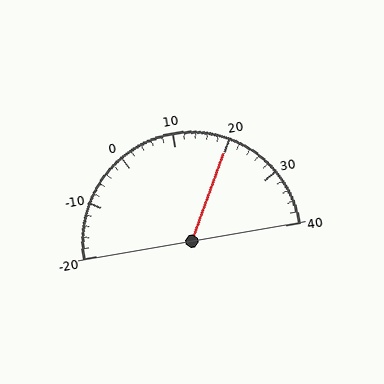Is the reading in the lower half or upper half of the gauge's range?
The reading is in the upper half of the range (-20 to 40).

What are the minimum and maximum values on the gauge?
The gauge ranges from -20 to 40.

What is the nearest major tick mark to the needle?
The nearest major tick mark is 20.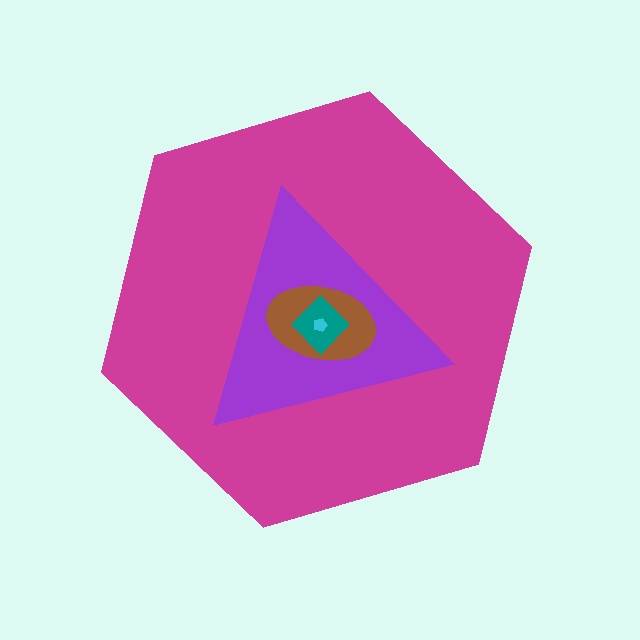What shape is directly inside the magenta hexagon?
The purple triangle.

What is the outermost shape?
The magenta hexagon.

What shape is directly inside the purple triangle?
The brown ellipse.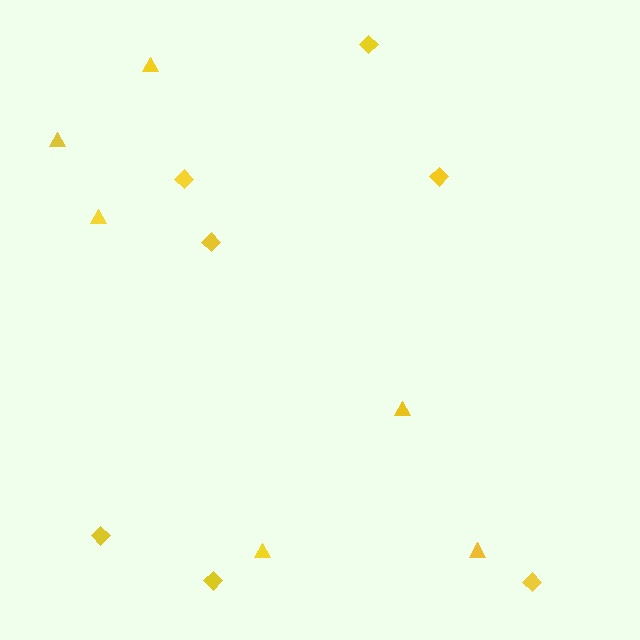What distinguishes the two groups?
There are 2 groups: one group of diamonds (7) and one group of triangles (6).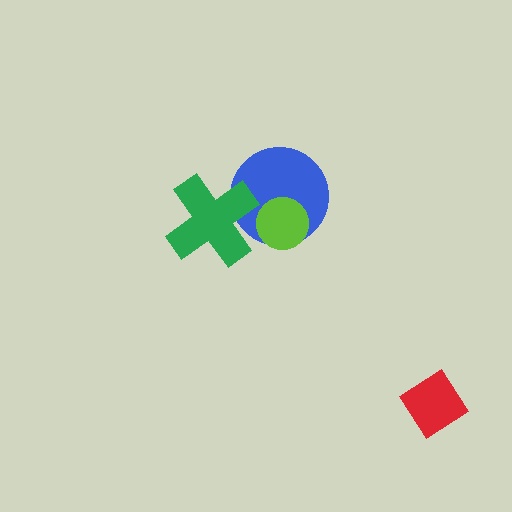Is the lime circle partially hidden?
No, no other shape covers it.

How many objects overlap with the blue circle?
2 objects overlap with the blue circle.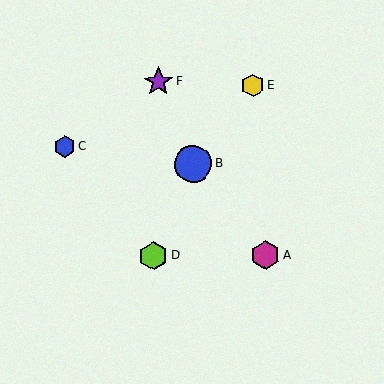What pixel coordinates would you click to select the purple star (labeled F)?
Click at (158, 82) to select the purple star F.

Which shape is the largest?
The blue circle (labeled B) is the largest.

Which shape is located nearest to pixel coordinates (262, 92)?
The yellow hexagon (labeled E) at (253, 85) is nearest to that location.